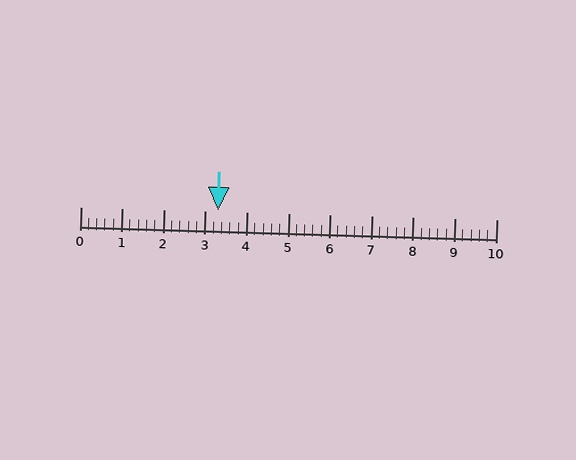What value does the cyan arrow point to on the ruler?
The cyan arrow points to approximately 3.3.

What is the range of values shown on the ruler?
The ruler shows values from 0 to 10.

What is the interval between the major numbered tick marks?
The major tick marks are spaced 1 units apart.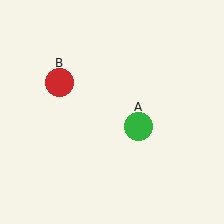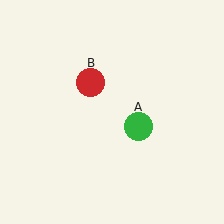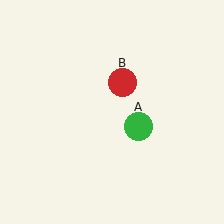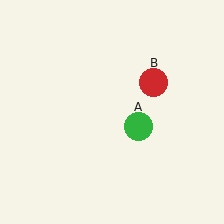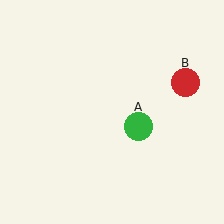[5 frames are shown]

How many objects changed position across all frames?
1 object changed position: red circle (object B).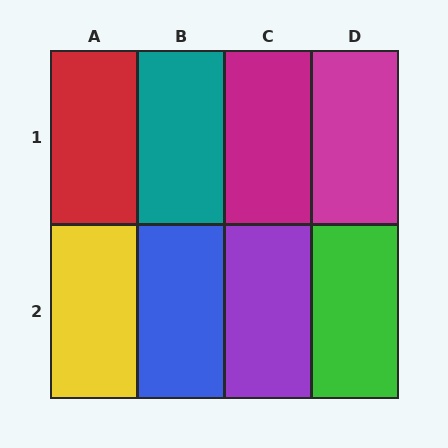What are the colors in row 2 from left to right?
Yellow, blue, purple, green.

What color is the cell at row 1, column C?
Magenta.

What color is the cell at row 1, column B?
Teal.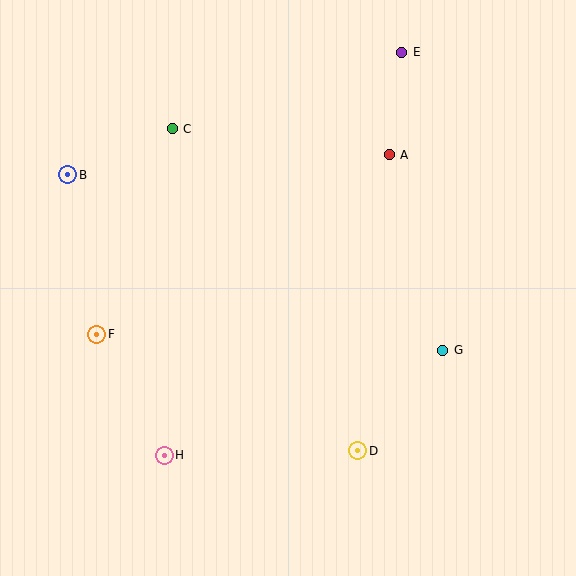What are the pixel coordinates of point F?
Point F is at (97, 334).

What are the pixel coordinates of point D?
Point D is at (358, 451).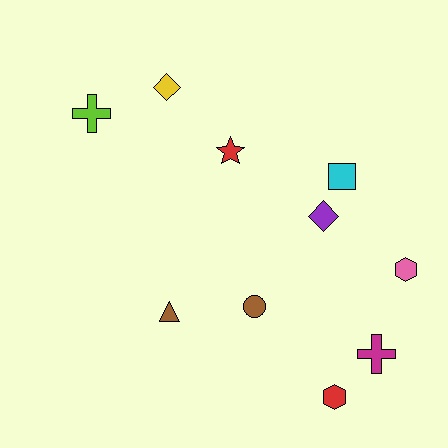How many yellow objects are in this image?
There is 1 yellow object.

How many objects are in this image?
There are 10 objects.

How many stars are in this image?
There is 1 star.